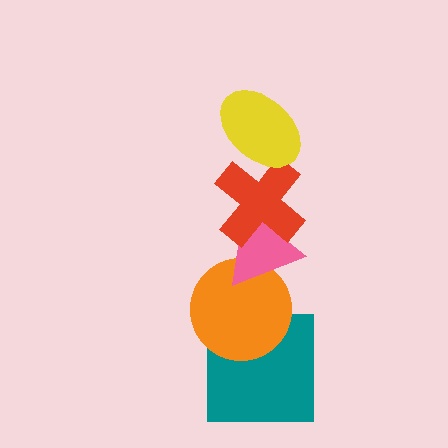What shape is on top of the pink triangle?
The red cross is on top of the pink triangle.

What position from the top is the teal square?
The teal square is 5th from the top.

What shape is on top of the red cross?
The yellow ellipse is on top of the red cross.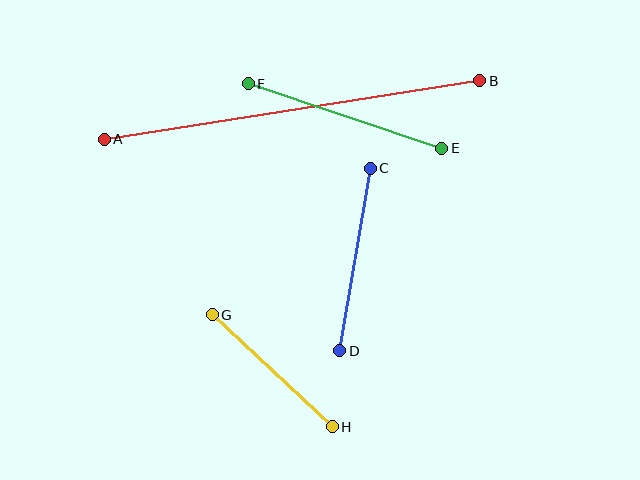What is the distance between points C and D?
The distance is approximately 185 pixels.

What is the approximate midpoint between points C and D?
The midpoint is at approximately (355, 260) pixels.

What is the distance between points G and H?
The distance is approximately 164 pixels.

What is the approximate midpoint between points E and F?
The midpoint is at approximately (345, 116) pixels.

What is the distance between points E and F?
The distance is approximately 204 pixels.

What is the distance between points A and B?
The distance is approximately 380 pixels.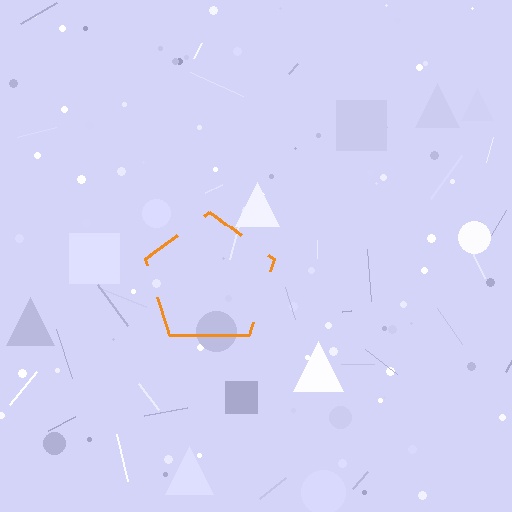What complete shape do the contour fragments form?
The contour fragments form a pentagon.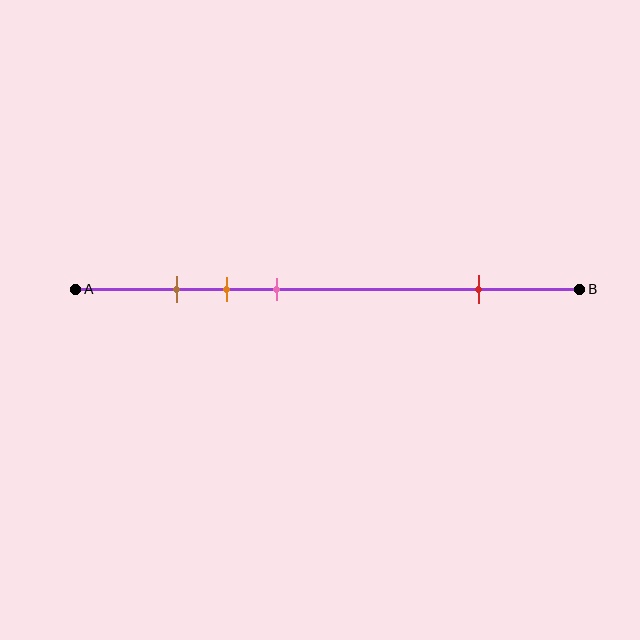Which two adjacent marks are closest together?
The brown and orange marks are the closest adjacent pair.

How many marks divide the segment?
There are 4 marks dividing the segment.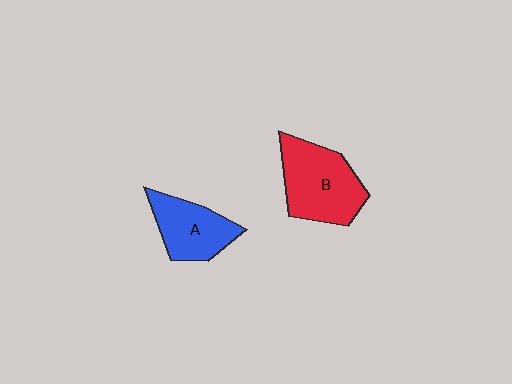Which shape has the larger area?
Shape B (red).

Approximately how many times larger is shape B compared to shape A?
Approximately 1.3 times.